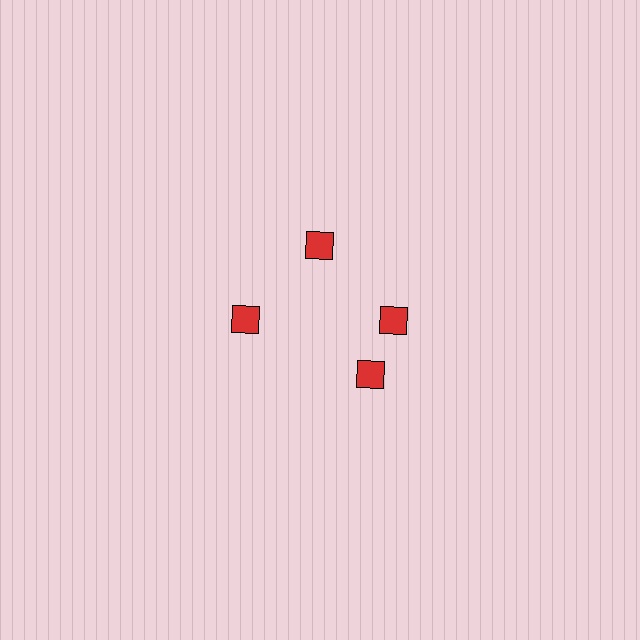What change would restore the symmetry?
The symmetry would be restored by rotating it back into even spacing with its neighbors so that all 4 diamonds sit at equal angles and equal distance from the center.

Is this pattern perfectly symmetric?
No. The 4 red diamonds are arranged in a ring, but one element near the 6 o'clock position is rotated out of alignment along the ring, breaking the 4-fold rotational symmetry.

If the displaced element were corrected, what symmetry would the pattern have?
It would have 4-fold rotational symmetry — the pattern would map onto itself every 90 degrees.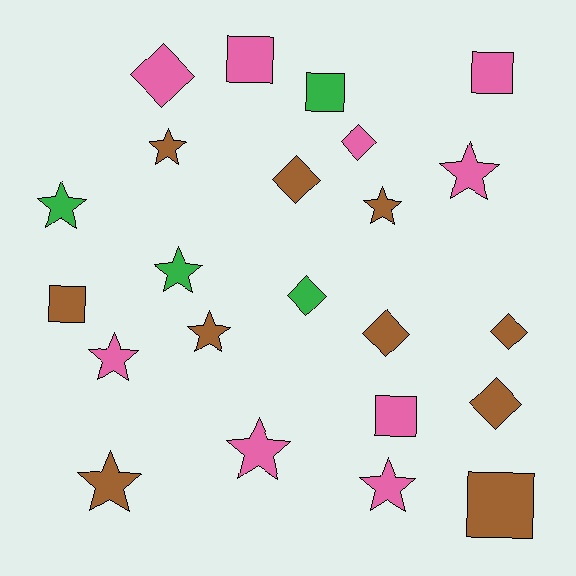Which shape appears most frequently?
Star, with 10 objects.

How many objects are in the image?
There are 23 objects.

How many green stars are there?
There are 2 green stars.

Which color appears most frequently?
Brown, with 10 objects.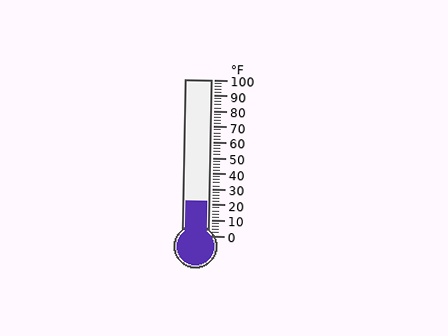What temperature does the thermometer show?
The thermometer shows approximately 22°F.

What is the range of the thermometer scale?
The thermometer scale ranges from 0°F to 100°F.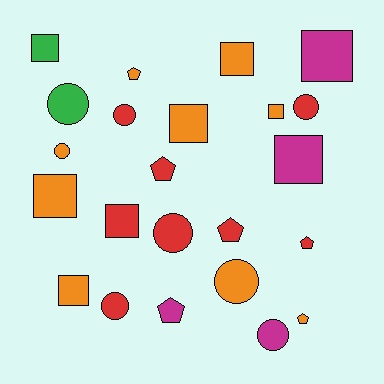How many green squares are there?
There is 1 green square.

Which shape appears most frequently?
Square, with 9 objects.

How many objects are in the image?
There are 23 objects.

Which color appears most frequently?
Orange, with 9 objects.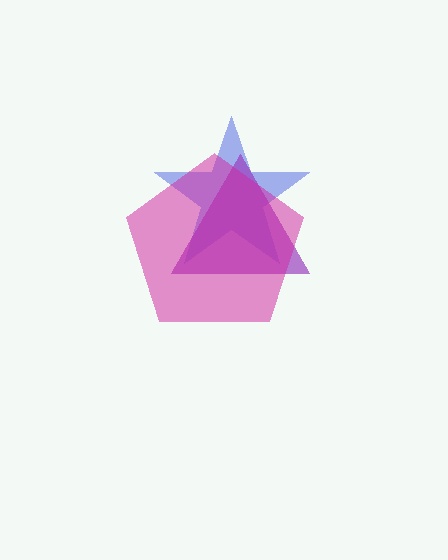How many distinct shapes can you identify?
There are 3 distinct shapes: a blue star, a purple triangle, a magenta pentagon.